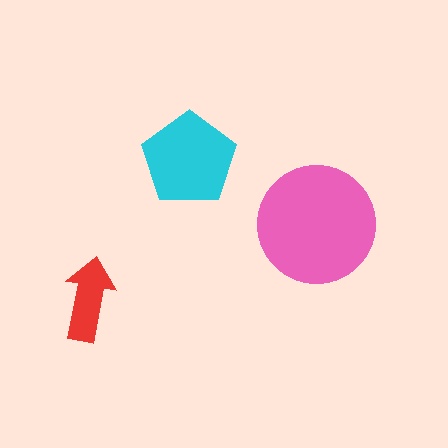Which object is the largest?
The pink circle.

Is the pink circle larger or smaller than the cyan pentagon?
Larger.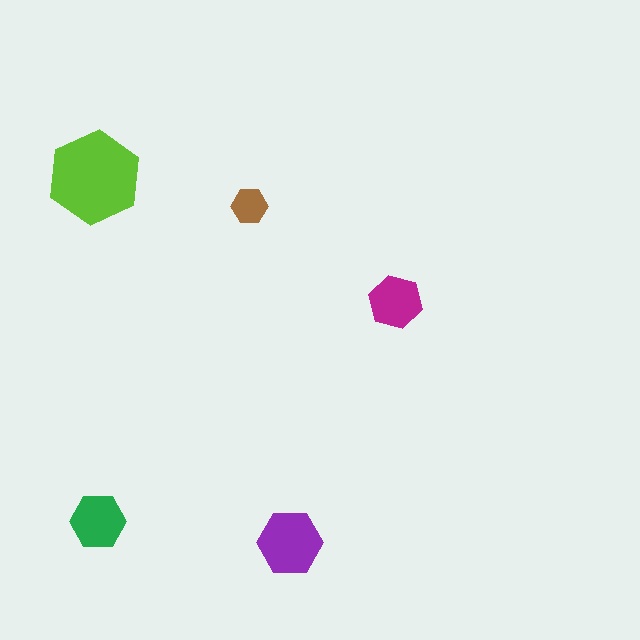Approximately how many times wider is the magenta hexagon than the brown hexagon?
About 1.5 times wider.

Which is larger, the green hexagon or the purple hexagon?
The purple one.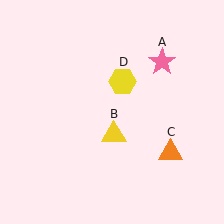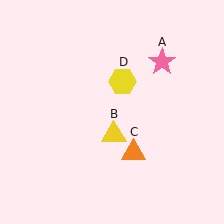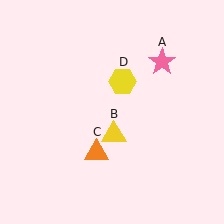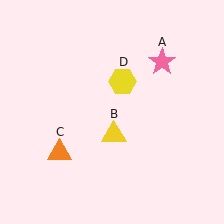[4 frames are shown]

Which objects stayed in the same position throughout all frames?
Pink star (object A) and yellow triangle (object B) and yellow hexagon (object D) remained stationary.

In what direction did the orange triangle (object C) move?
The orange triangle (object C) moved left.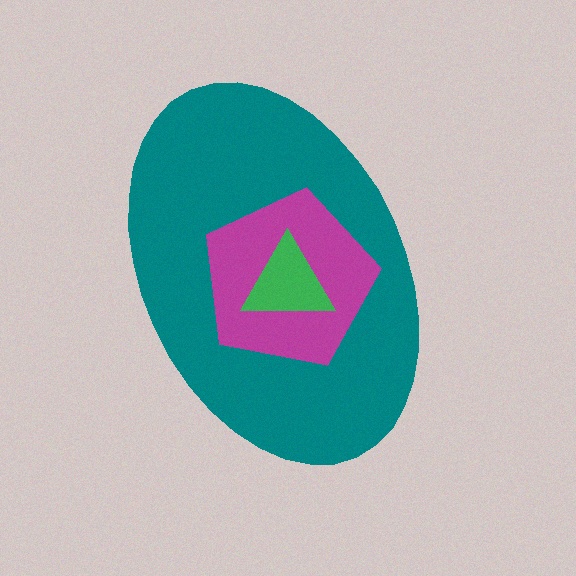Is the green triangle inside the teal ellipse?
Yes.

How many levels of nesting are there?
3.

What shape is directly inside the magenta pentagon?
The green triangle.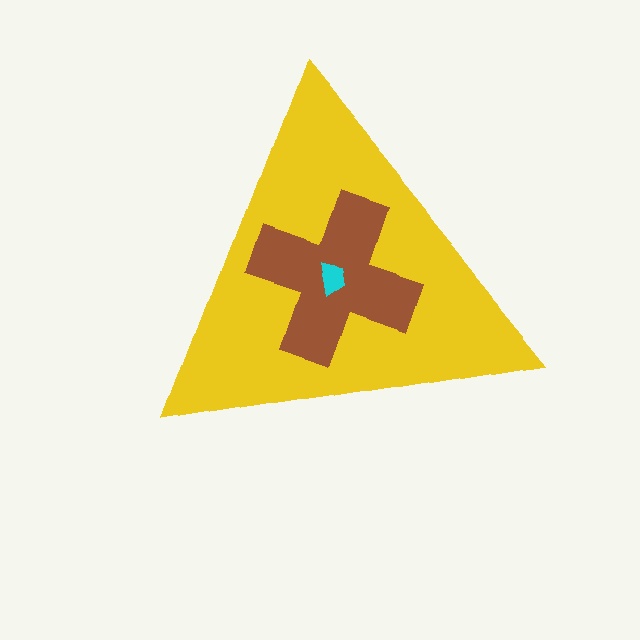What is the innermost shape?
The cyan trapezoid.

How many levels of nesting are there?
3.